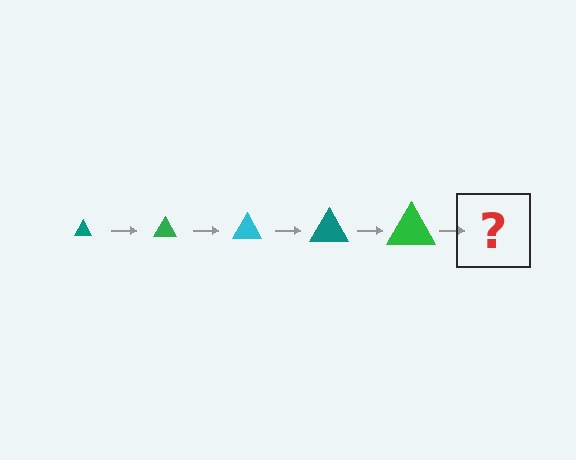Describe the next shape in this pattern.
It should be a cyan triangle, larger than the previous one.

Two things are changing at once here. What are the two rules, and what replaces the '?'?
The two rules are that the triangle grows larger each step and the color cycles through teal, green, and cyan. The '?' should be a cyan triangle, larger than the previous one.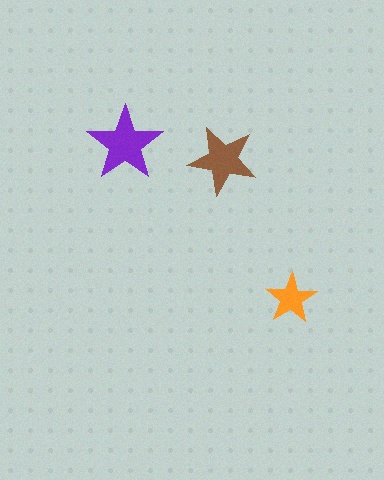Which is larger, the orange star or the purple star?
The purple one.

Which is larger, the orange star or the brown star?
The brown one.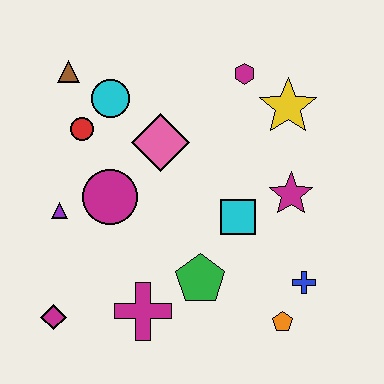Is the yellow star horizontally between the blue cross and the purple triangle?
Yes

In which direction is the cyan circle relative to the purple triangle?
The cyan circle is above the purple triangle.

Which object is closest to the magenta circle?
The purple triangle is closest to the magenta circle.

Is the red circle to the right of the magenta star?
No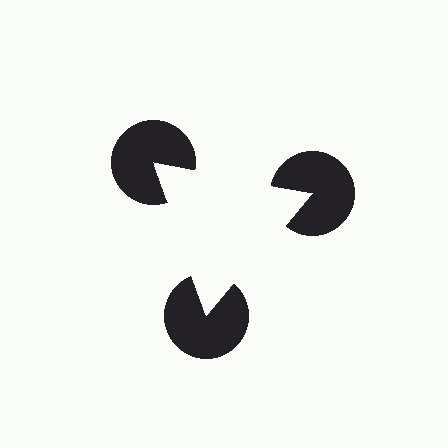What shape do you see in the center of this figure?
An illusory triangle — its edges are inferred from the aligned wedge cuts in the pac-man discs, not physically drawn.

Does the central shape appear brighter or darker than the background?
It typically appears slightly brighter than the background, even though no actual brightness change is drawn.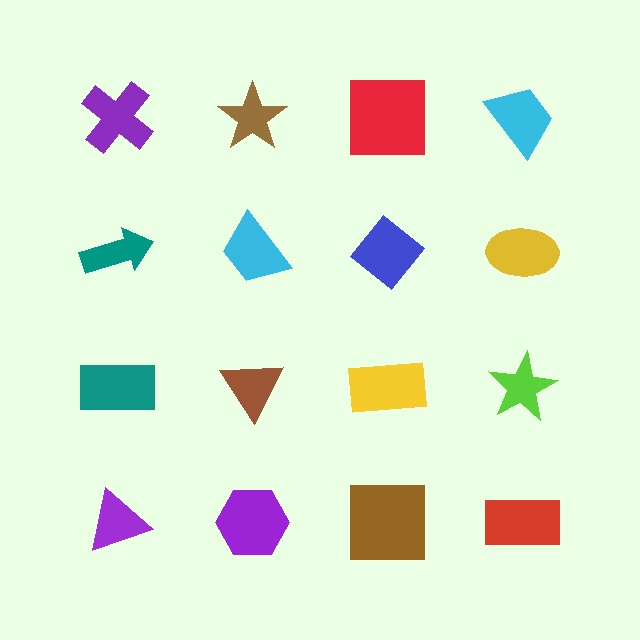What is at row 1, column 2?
A brown star.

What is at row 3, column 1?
A teal rectangle.